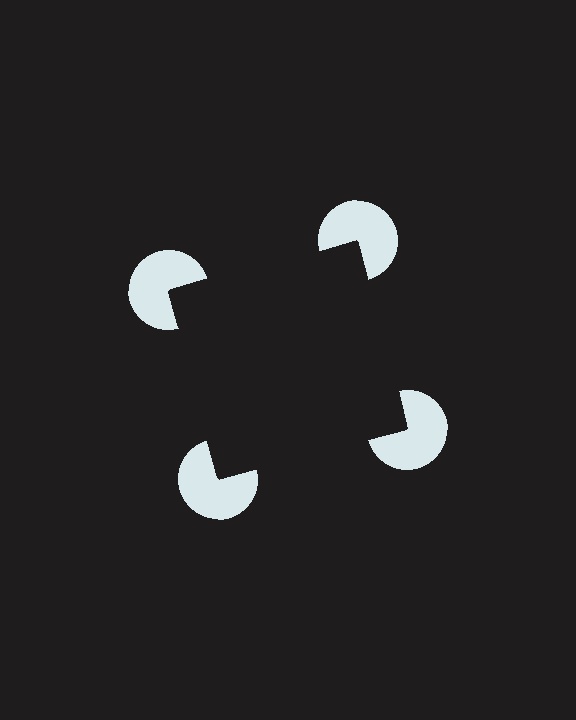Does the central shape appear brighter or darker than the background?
It typically appears slightly darker than the background, even though no actual brightness change is drawn.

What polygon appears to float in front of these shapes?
An illusory square — its edges are inferred from the aligned wedge cuts in the pac-man discs, not physically drawn.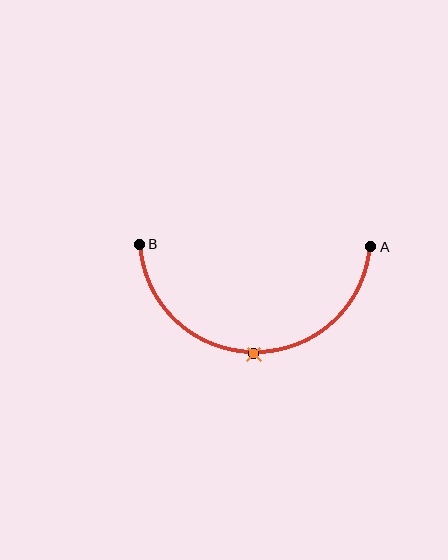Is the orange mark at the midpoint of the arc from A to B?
Yes. The orange mark lies on the arc at equal arc-length from both A and B — it is the arc midpoint.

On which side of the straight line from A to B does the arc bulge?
The arc bulges below the straight line connecting A and B.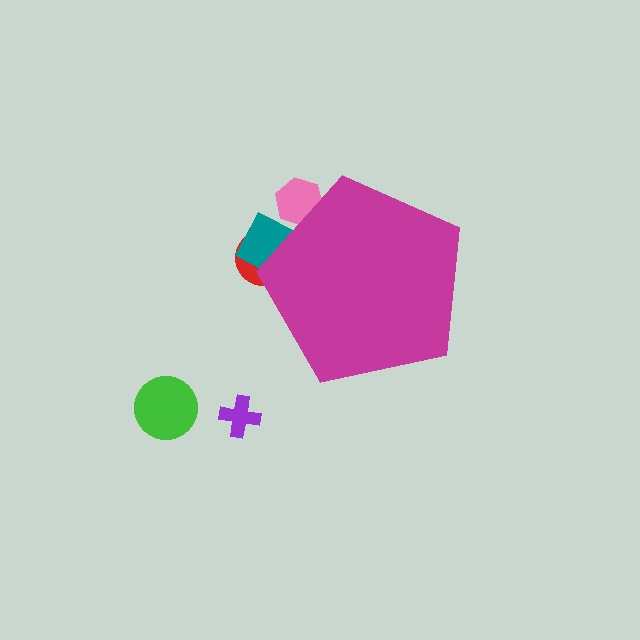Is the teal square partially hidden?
Yes, the teal square is partially hidden behind the magenta pentagon.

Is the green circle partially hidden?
No, the green circle is fully visible.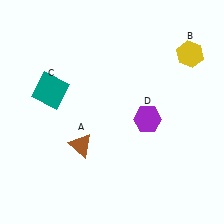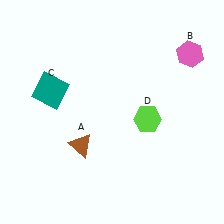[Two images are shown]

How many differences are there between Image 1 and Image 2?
There are 2 differences between the two images.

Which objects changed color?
B changed from yellow to pink. D changed from purple to lime.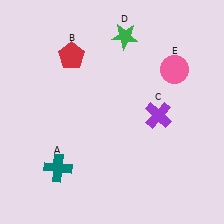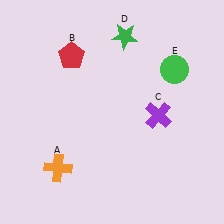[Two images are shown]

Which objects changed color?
A changed from teal to orange. E changed from pink to green.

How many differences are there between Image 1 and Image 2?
There are 2 differences between the two images.